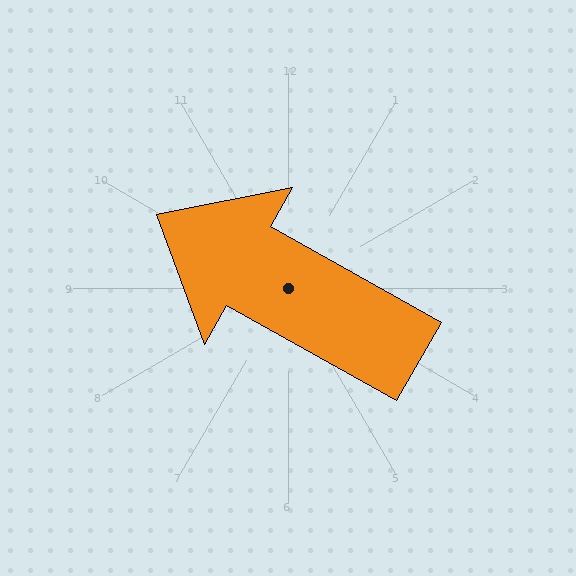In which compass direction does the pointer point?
Northwest.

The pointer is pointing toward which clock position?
Roughly 10 o'clock.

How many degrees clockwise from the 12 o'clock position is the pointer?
Approximately 299 degrees.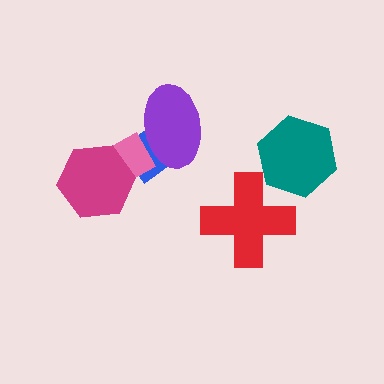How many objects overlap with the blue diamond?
3 objects overlap with the blue diamond.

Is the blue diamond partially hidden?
Yes, it is partially covered by another shape.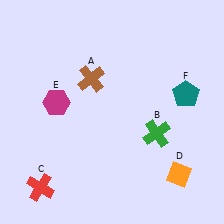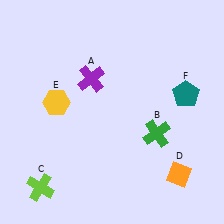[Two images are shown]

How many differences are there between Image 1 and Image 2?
There are 3 differences between the two images.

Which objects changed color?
A changed from brown to purple. C changed from red to lime. E changed from magenta to yellow.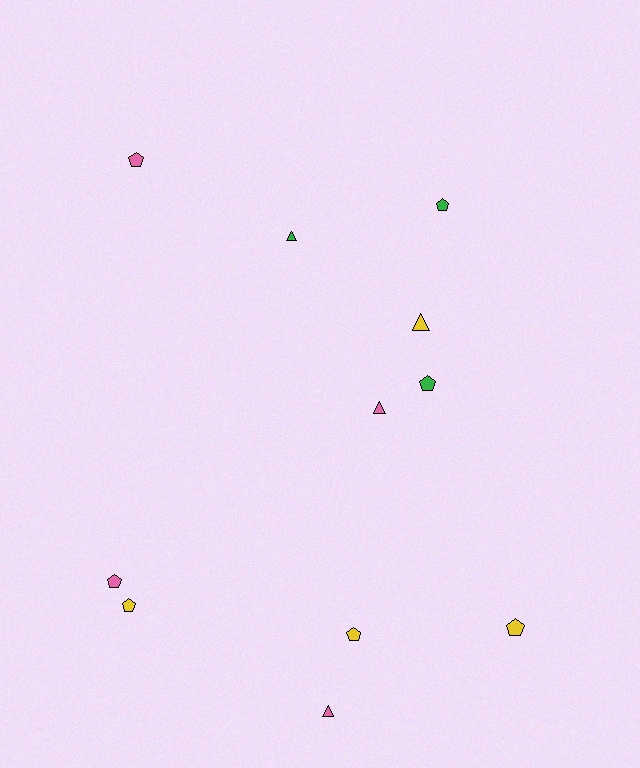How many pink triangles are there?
There are 2 pink triangles.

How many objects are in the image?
There are 11 objects.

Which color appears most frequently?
Yellow, with 4 objects.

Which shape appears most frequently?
Pentagon, with 7 objects.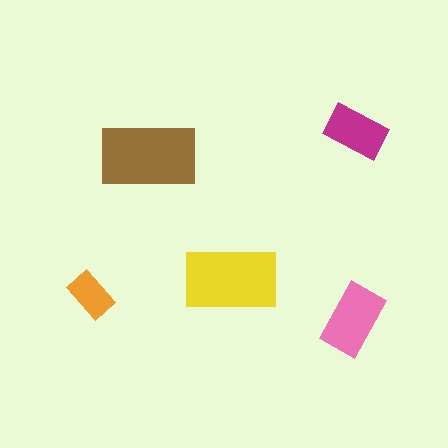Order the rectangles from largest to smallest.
the brown one, the yellow one, the pink one, the magenta one, the orange one.